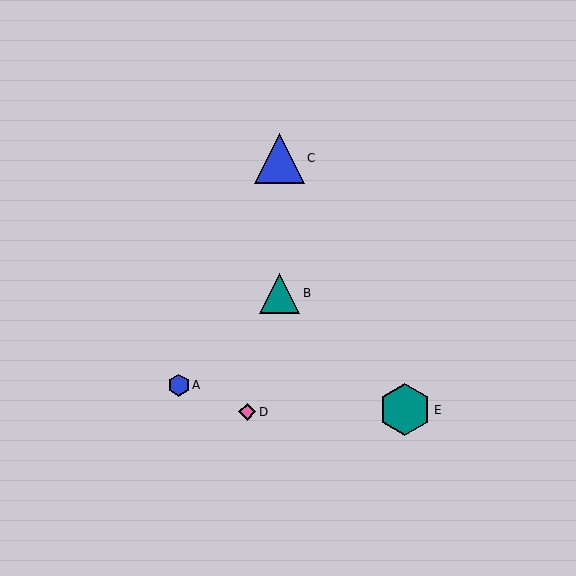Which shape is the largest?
The teal hexagon (labeled E) is the largest.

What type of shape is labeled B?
Shape B is a teal triangle.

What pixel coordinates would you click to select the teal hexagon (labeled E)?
Click at (405, 410) to select the teal hexagon E.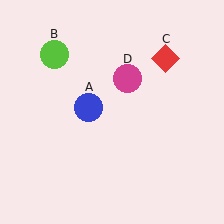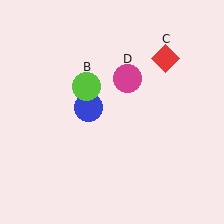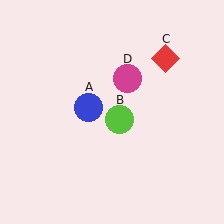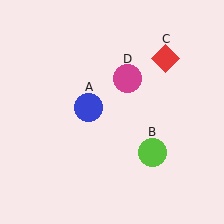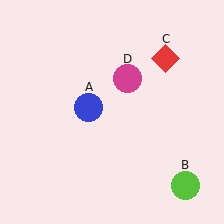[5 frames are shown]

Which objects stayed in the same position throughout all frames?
Blue circle (object A) and red diamond (object C) and magenta circle (object D) remained stationary.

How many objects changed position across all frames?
1 object changed position: lime circle (object B).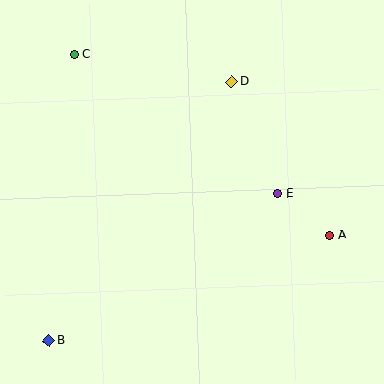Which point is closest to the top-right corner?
Point D is closest to the top-right corner.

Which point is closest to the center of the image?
Point E at (278, 193) is closest to the center.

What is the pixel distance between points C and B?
The distance between C and B is 287 pixels.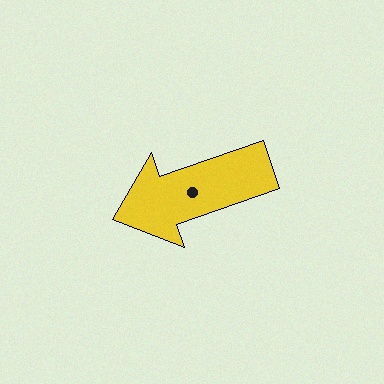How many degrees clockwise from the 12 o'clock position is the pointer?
Approximately 251 degrees.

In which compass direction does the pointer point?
West.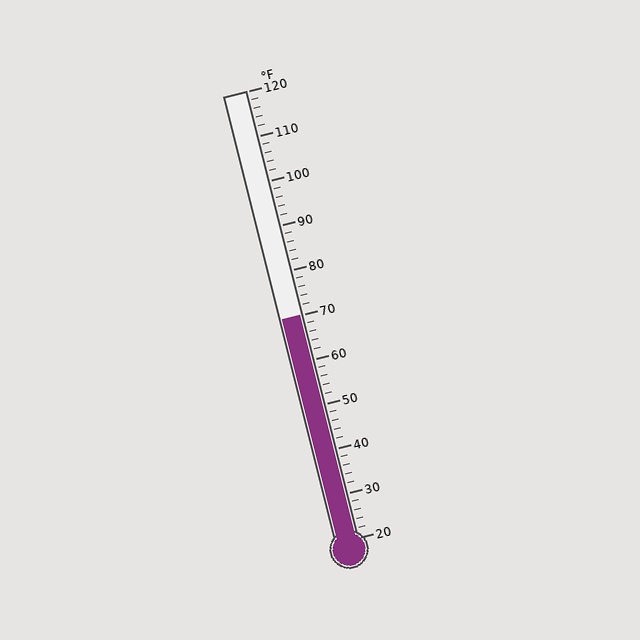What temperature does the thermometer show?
The thermometer shows approximately 70°F.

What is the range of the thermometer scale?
The thermometer scale ranges from 20°F to 120°F.